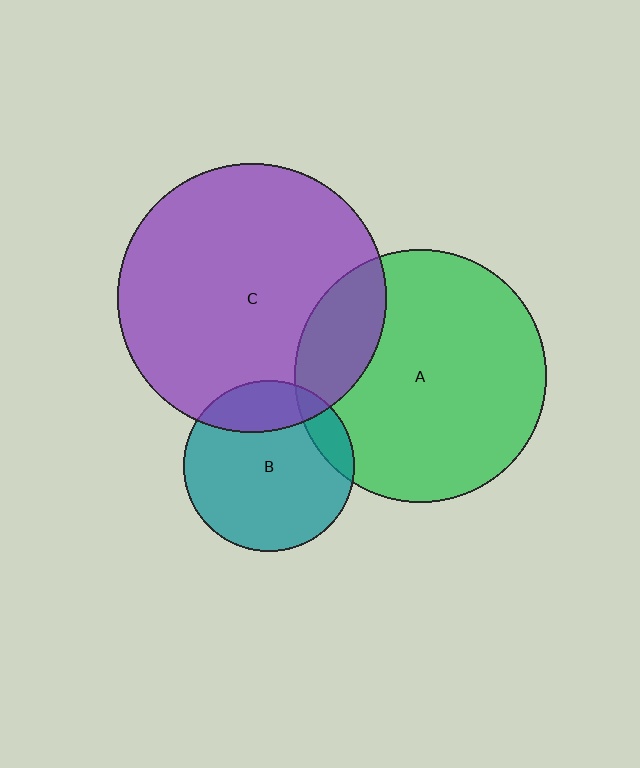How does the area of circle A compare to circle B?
Approximately 2.2 times.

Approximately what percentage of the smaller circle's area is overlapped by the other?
Approximately 20%.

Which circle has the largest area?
Circle C (purple).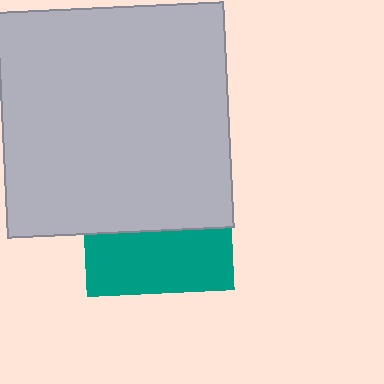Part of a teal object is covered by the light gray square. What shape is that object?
It is a square.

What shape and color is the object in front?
The object in front is a light gray square.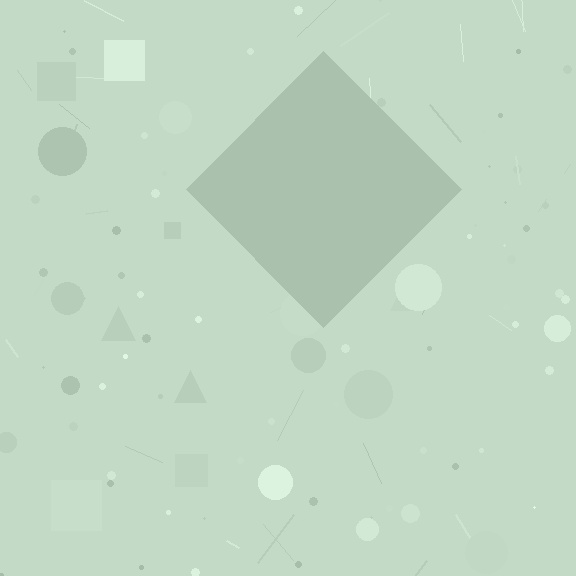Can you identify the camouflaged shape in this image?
The camouflaged shape is a diamond.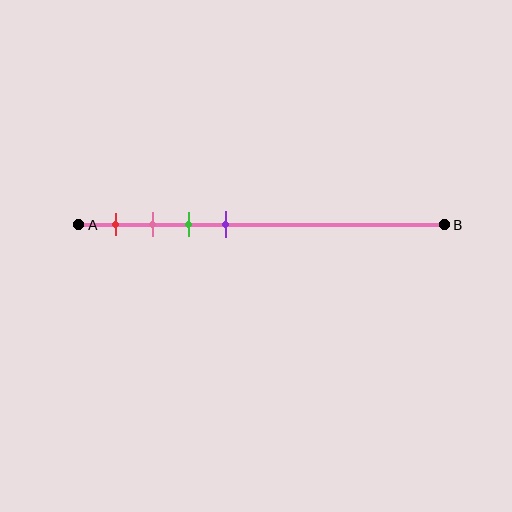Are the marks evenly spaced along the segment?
Yes, the marks are approximately evenly spaced.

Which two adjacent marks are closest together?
The pink and green marks are the closest adjacent pair.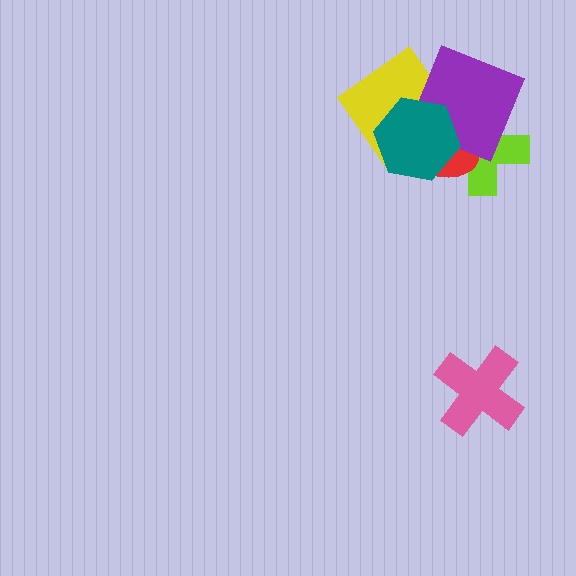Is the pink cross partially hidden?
No, no other shape covers it.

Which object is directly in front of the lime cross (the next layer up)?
The red ellipse is directly in front of the lime cross.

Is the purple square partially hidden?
Yes, it is partially covered by another shape.